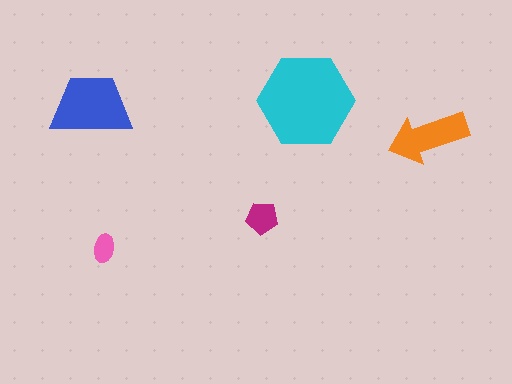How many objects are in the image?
There are 5 objects in the image.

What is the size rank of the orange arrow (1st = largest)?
3rd.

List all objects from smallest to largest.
The pink ellipse, the magenta pentagon, the orange arrow, the blue trapezoid, the cyan hexagon.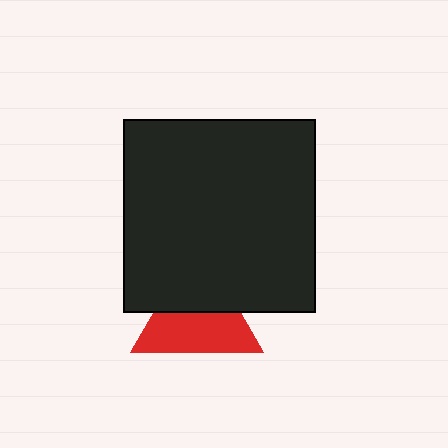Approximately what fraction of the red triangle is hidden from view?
Roughly 43% of the red triangle is hidden behind the black square.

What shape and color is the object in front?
The object in front is a black square.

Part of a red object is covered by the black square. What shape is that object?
It is a triangle.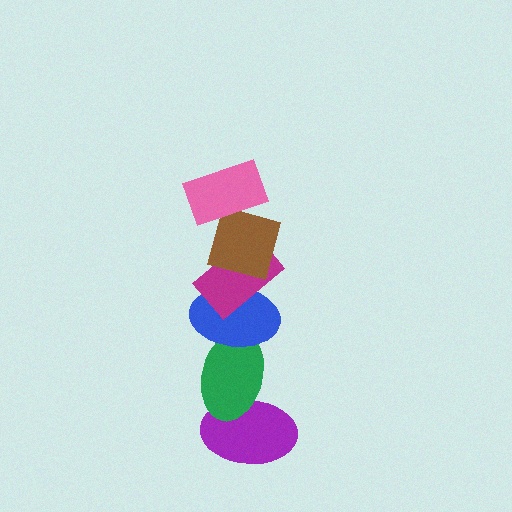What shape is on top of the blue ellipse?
The magenta rectangle is on top of the blue ellipse.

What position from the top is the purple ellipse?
The purple ellipse is 6th from the top.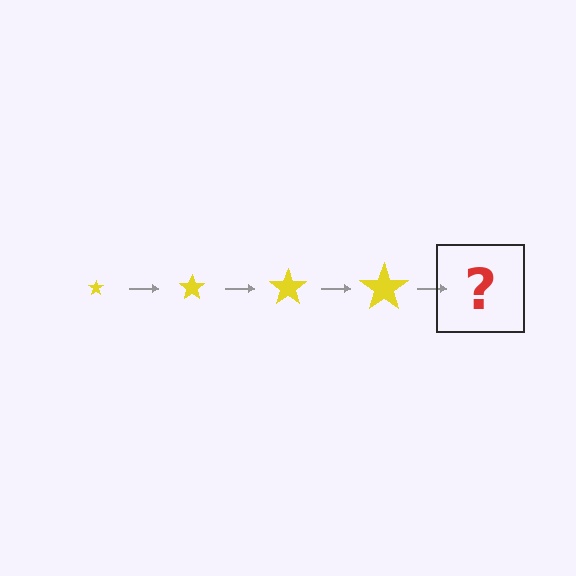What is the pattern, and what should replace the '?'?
The pattern is that the star gets progressively larger each step. The '?' should be a yellow star, larger than the previous one.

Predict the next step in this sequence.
The next step is a yellow star, larger than the previous one.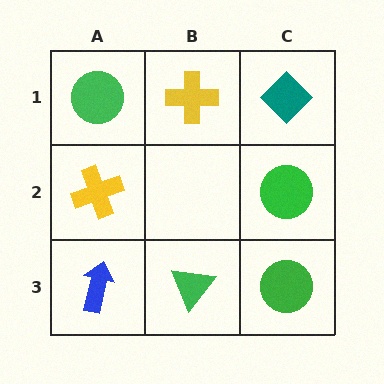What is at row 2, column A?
A yellow cross.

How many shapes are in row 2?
2 shapes.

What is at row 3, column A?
A blue arrow.